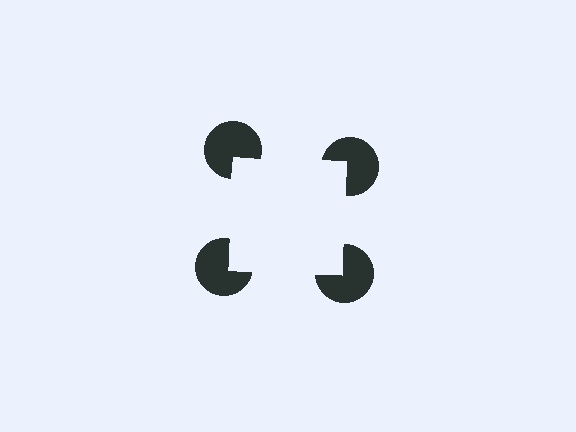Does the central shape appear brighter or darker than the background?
It typically appears slightly brighter than the background, even though no actual brightness change is drawn.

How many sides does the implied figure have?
4 sides.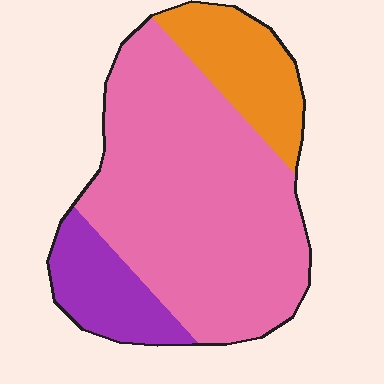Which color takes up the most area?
Pink, at roughly 70%.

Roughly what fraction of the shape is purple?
Purple takes up about one sixth (1/6) of the shape.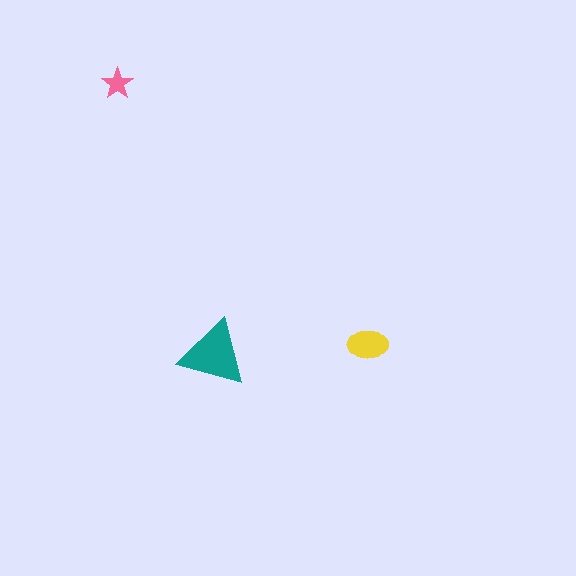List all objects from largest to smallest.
The teal triangle, the yellow ellipse, the pink star.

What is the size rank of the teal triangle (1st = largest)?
1st.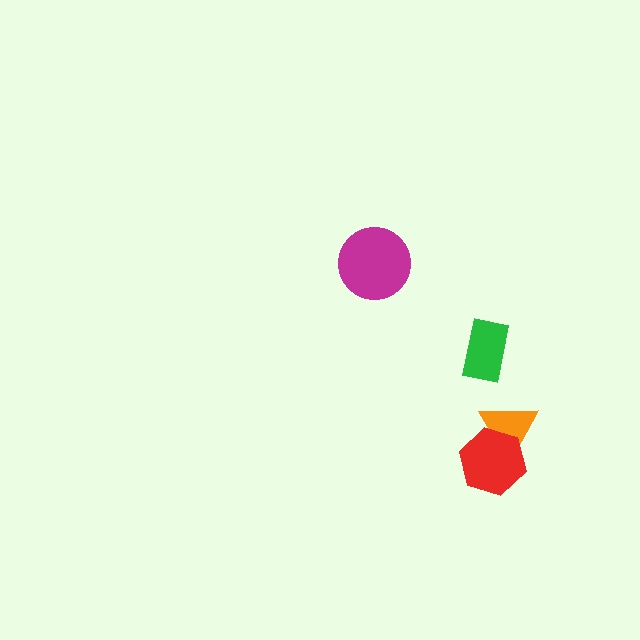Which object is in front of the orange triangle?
The red hexagon is in front of the orange triangle.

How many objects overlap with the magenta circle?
0 objects overlap with the magenta circle.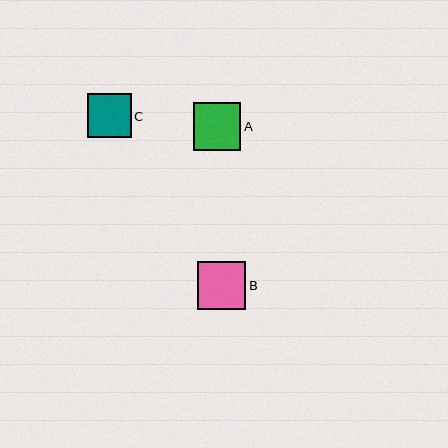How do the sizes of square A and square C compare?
Square A and square C are approximately the same size.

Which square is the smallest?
Square C is the smallest with a size of approximately 44 pixels.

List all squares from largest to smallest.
From largest to smallest: B, A, C.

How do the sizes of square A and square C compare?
Square A and square C are approximately the same size.